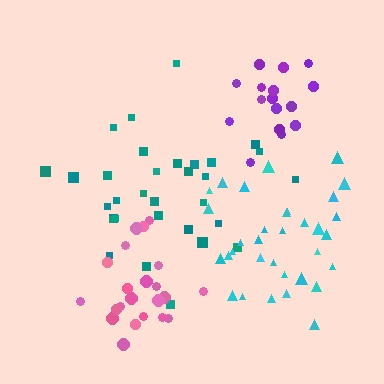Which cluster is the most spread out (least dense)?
Teal.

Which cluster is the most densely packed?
Purple.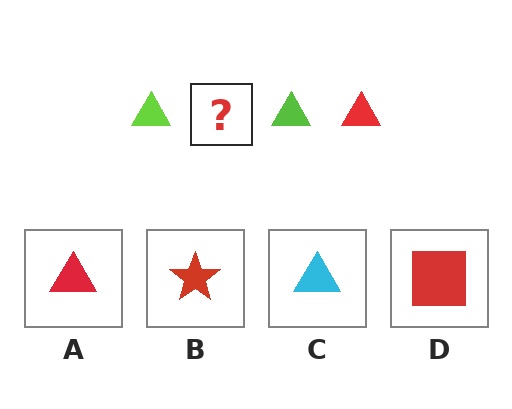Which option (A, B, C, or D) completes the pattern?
A.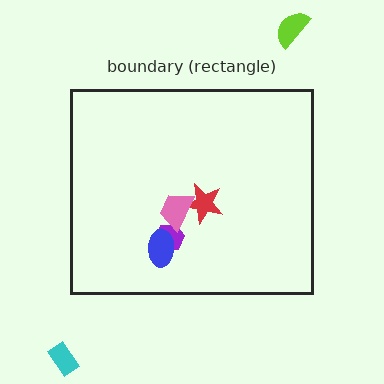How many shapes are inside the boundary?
4 inside, 2 outside.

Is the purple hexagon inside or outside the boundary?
Inside.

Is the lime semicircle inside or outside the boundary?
Outside.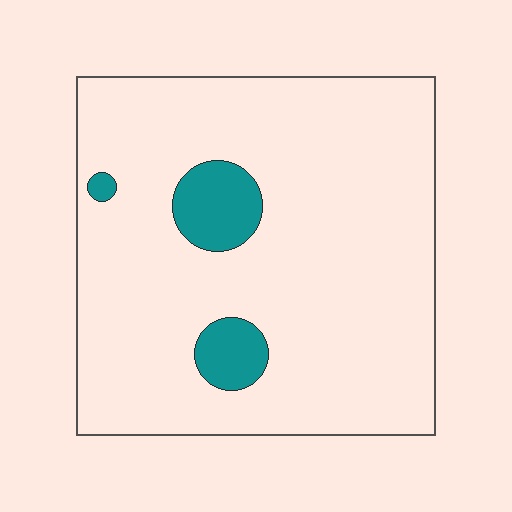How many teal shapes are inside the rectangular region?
3.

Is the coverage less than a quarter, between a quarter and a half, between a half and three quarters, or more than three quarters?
Less than a quarter.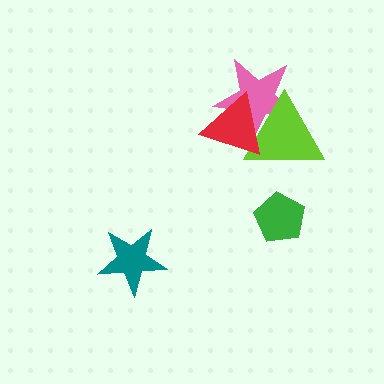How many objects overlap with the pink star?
2 objects overlap with the pink star.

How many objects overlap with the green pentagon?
0 objects overlap with the green pentagon.